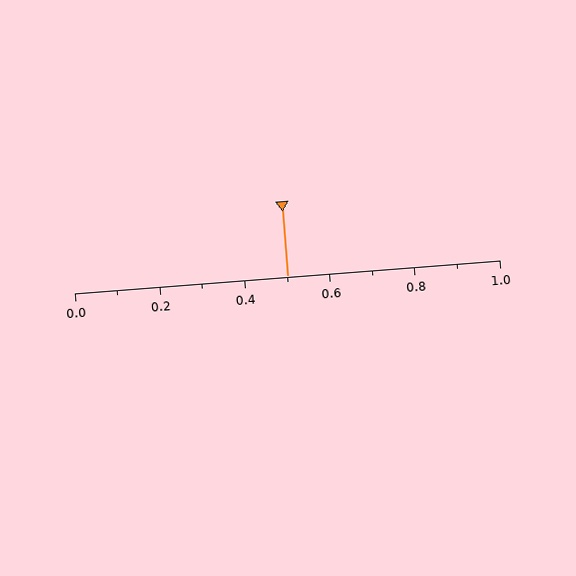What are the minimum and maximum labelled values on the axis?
The axis runs from 0.0 to 1.0.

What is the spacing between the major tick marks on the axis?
The major ticks are spaced 0.2 apart.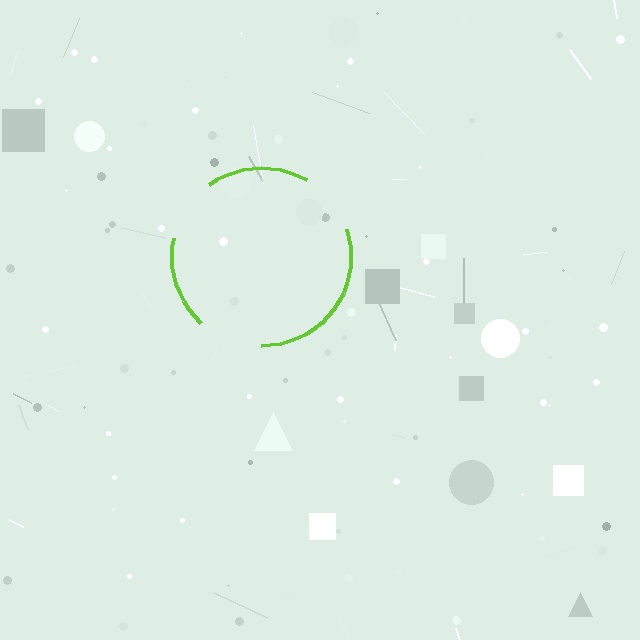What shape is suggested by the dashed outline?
The dashed outline suggests a circle.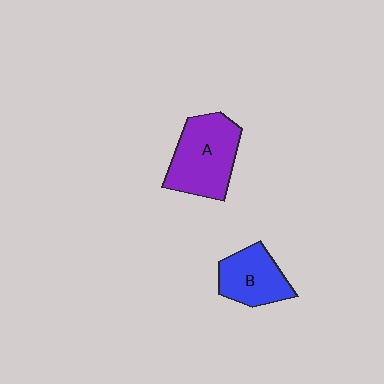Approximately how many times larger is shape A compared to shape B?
Approximately 1.4 times.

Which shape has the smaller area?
Shape B (blue).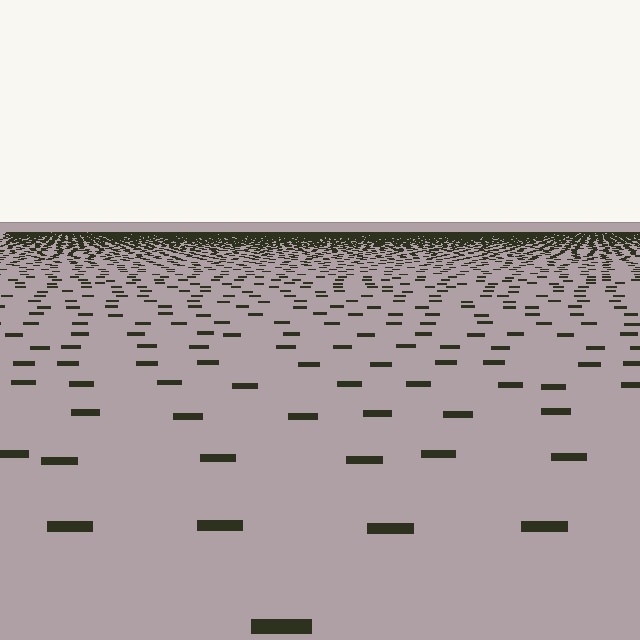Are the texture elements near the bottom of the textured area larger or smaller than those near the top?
Larger. Near the bottom, elements are closer to the viewer and appear at a bigger on-screen size.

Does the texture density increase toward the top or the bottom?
Density increases toward the top.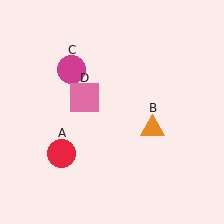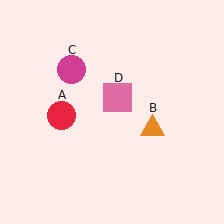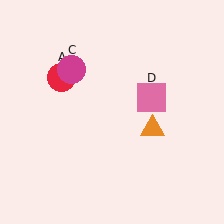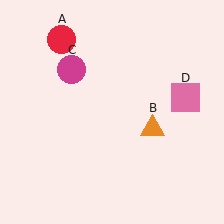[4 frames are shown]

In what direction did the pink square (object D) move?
The pink square (object D) moved right.